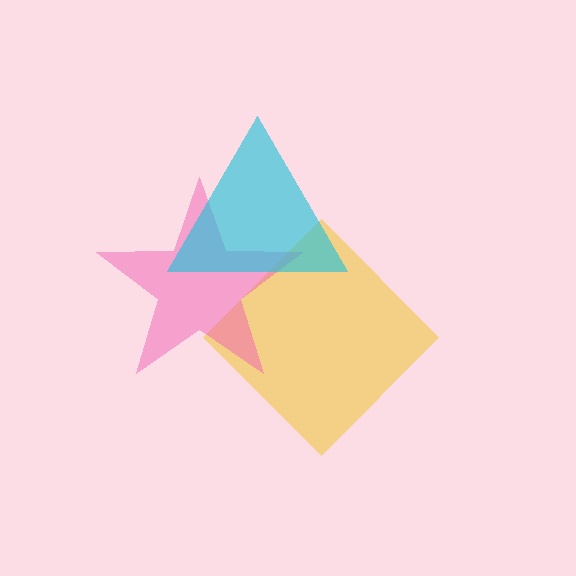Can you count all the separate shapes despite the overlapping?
Yes, there are 3 separate shapes.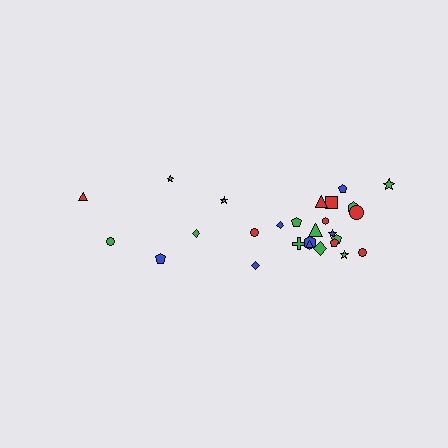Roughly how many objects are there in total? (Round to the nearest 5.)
Roughly 25 objects in total.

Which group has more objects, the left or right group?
The right group.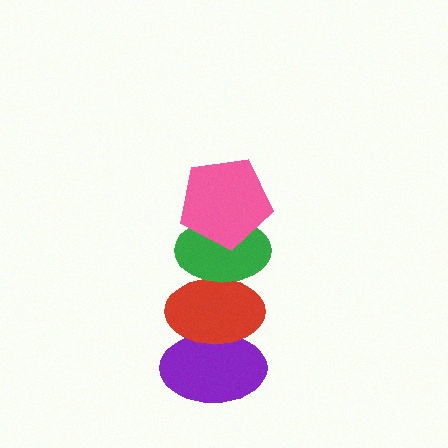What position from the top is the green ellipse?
The green ellipse is 2nd from the top.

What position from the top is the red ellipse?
The red ellipse is 3rd from the top.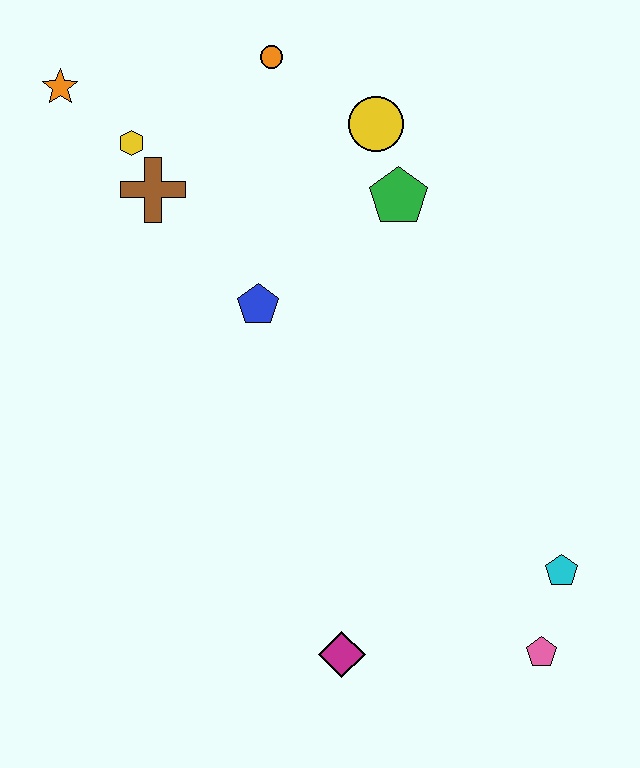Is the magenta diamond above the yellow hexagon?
No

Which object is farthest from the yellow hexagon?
The pink pentagon is farthest from the yellow hexagon.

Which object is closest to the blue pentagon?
The brown cross is closest to the blue pentagon.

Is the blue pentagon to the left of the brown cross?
No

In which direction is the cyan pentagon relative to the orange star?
The cyan pentagon is to the right of the orange star.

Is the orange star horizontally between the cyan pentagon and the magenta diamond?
No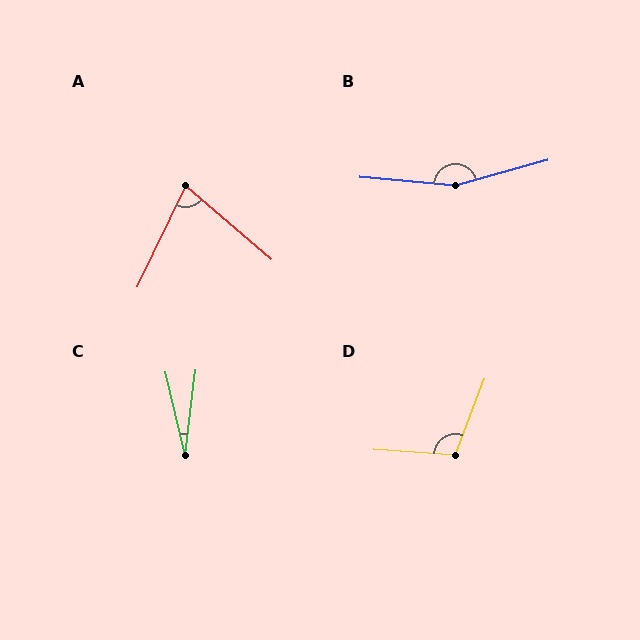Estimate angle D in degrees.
Approximately 107 degrees.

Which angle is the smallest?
C, at approximately 20 degrees.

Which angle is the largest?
B, at approximately 159 degrees.